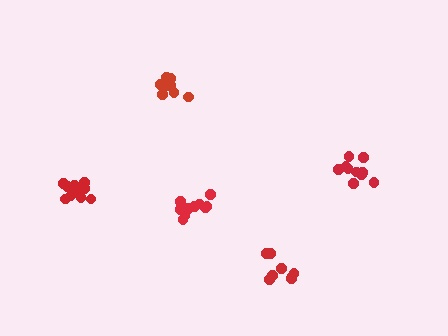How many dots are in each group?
Group 1: 10 dots, Group 2: 8 dots, Group 3: 9 dots, Group 4: 11 dots, Group 5: 11 dots (49 total).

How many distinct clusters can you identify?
There are 5 distinct clusters.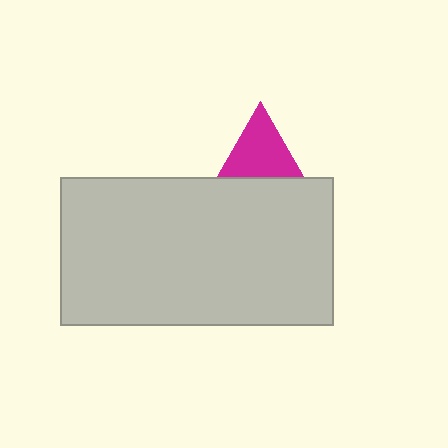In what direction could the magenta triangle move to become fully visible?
The magenta triangle could move up. That would shift it out from behind the light gray rectangle entirely.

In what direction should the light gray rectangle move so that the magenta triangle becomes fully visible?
The light gray rectangle should move down. That is the shortest direction to clear the overlap and leave the magenta triangle fully visible.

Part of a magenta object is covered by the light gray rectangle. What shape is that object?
It is a triangle.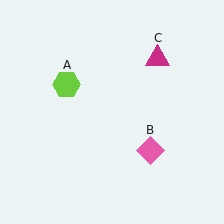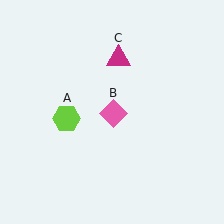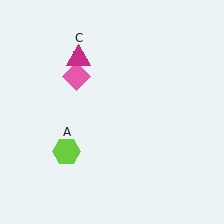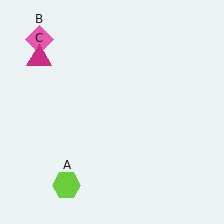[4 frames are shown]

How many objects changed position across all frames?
3 objects changed position: lime hexagon (object A), pink diamond (object B), magenta triangle (object C).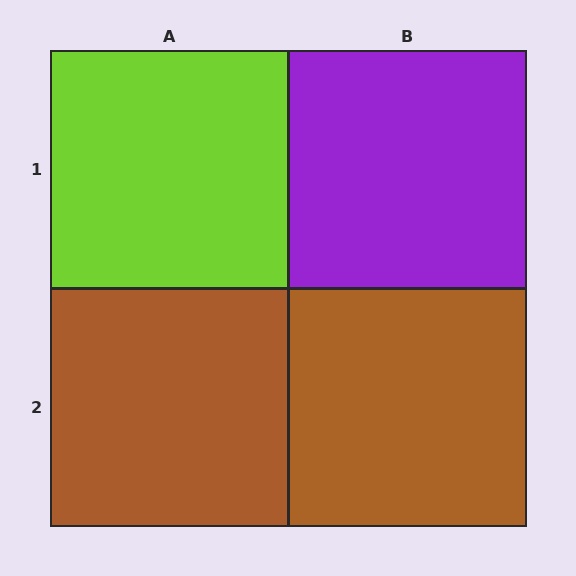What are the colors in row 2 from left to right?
Brown, brown.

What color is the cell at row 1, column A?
Lime.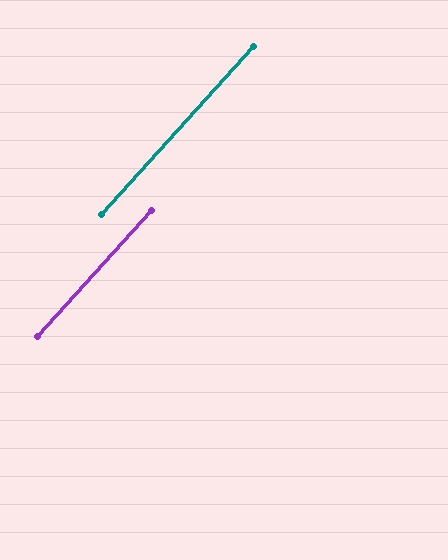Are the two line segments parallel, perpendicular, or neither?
Parallel — their directions differ by only 0.4°.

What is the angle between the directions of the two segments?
Approximately 0 degrees.